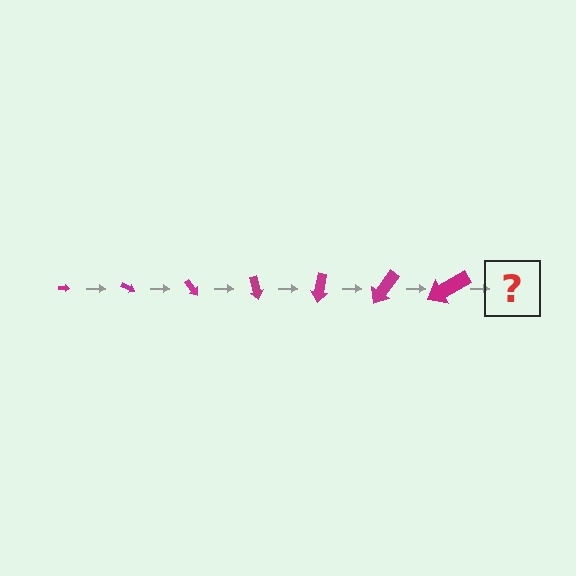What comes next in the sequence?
The next element should be an arrow, larger than the previous one and rotated 175 degrees from the start.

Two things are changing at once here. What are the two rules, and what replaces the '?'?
The two rules are that the arrow grows larger each step and it rotates 25 degrees each step. The '?' should be an arrow, larger than the previous one and rotated 175 degrees from the start.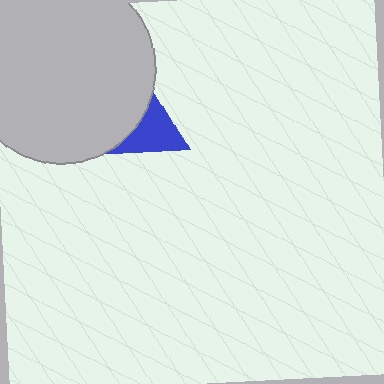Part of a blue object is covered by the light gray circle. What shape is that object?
It is a triangle.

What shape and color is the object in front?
The object in front is a light gray circle.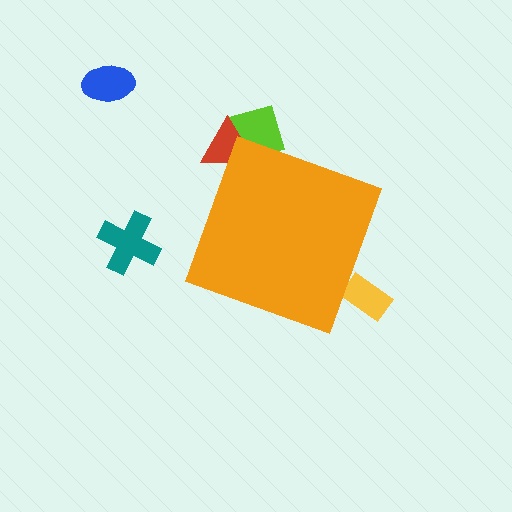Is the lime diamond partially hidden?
Yes, the lime diamond is partially hidden behind the orange diamond.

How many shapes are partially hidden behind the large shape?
3 shapes are partially hidden.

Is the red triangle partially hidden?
Yes, the red triangle is partially hidden behind the orange diamond.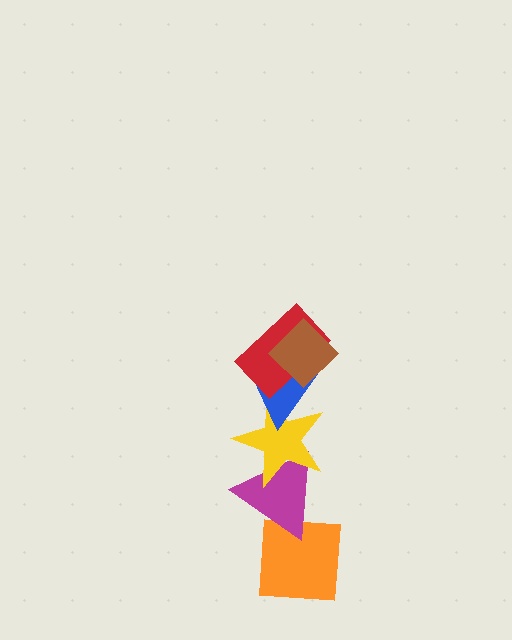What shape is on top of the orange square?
The magenta triangle is on top of the orange square.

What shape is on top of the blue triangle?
The red rectangle is on top of the blue triangle.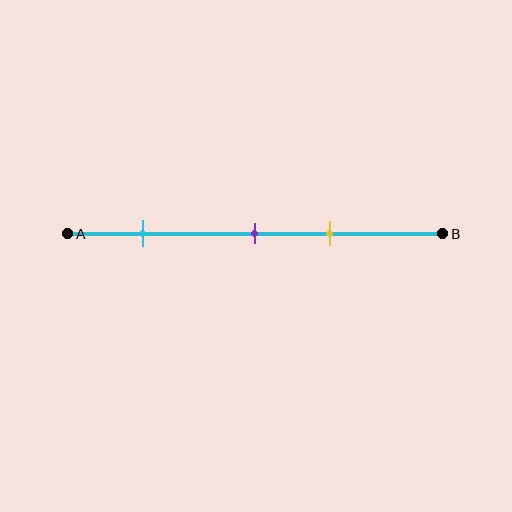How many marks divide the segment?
There are 3 marks dividing the segment.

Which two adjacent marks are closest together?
The purple and yellow marks are the closest adjacent pair.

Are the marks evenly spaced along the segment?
No, the marks are not evenly spaced.